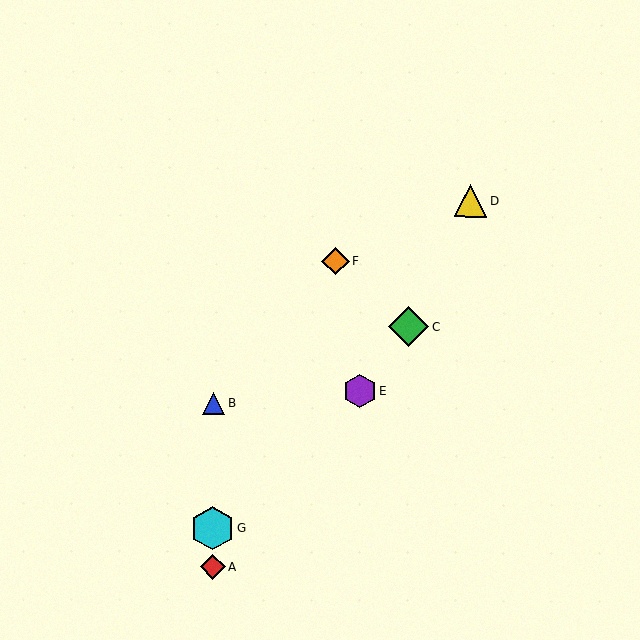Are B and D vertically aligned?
No, B is at x≈213 and D is at x≈471.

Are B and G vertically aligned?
Yes, both are at x≈213.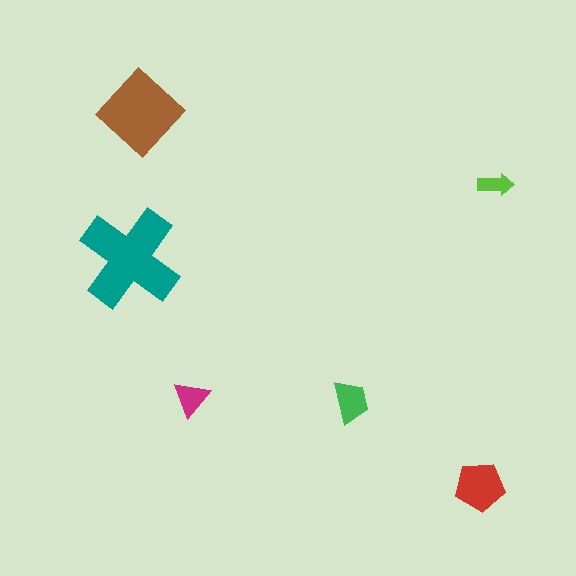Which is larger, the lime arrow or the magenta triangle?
The magenta triangle.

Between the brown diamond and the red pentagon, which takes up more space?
The brown diamond.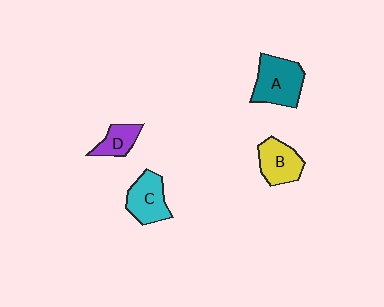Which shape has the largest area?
Shape A (teal).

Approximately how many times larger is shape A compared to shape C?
Approximately 1.2 times.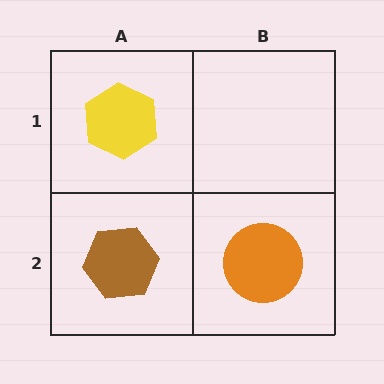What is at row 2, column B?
An orange circle.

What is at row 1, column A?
A yellow hexagon.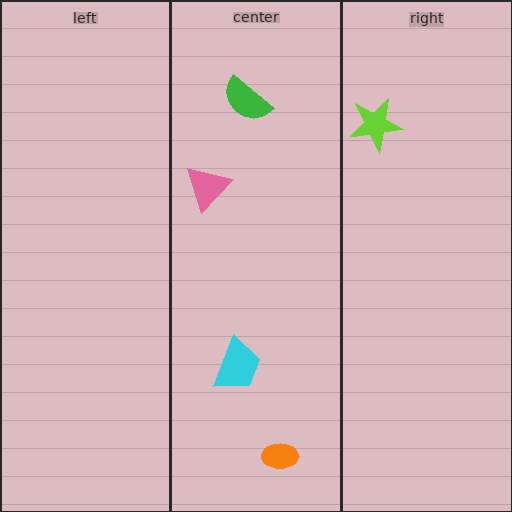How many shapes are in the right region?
1.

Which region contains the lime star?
The right region.